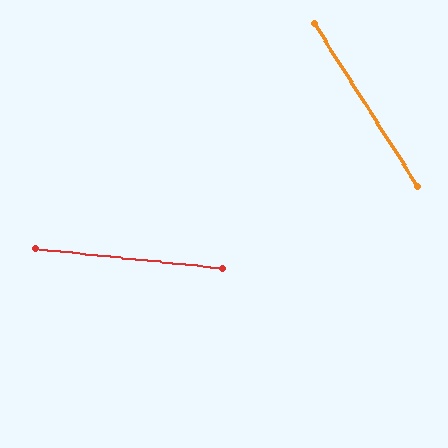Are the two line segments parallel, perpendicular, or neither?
Neither parallel nor perpendicular — they differ by about 52°.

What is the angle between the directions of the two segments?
Approximately 52 degrees.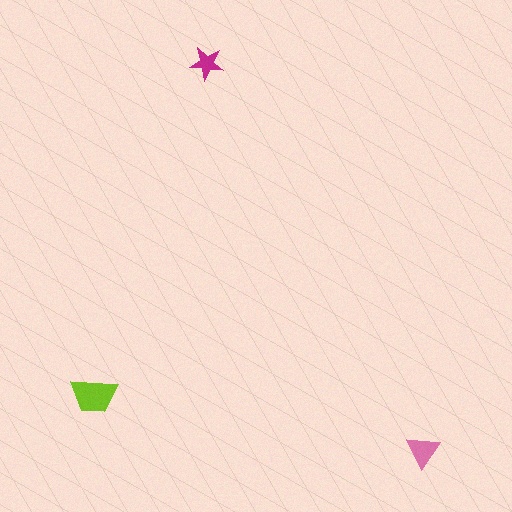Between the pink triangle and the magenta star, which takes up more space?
The pink triangle.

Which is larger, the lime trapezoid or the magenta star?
The lime trapezoid.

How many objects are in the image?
There are 3 objects in the image.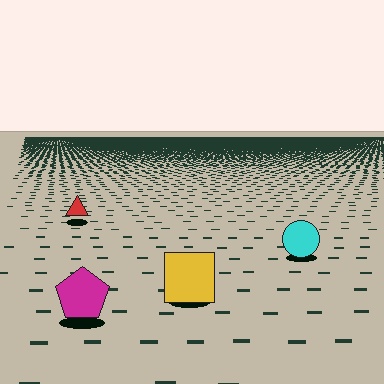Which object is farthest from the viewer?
The red triangle is farthest from the viewer. It appears smaller and the ground texture around it is denser.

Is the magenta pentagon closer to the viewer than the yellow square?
Yes. The magenta pentagon is closer — you can tell from the texture gradient: the ground texture is coarser near it.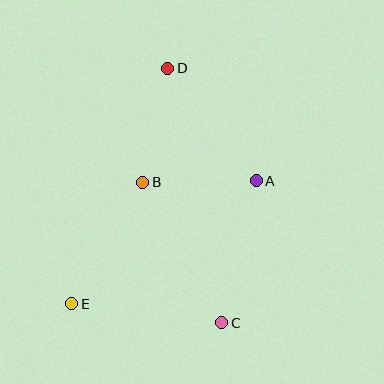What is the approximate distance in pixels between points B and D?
The distance between B and D is approximately 117 pixels.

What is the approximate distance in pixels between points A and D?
The distance between A and D is approximately 143 pixels.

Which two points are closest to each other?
Points A and B are closest to each other.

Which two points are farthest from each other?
Points C and D are farthest from each other.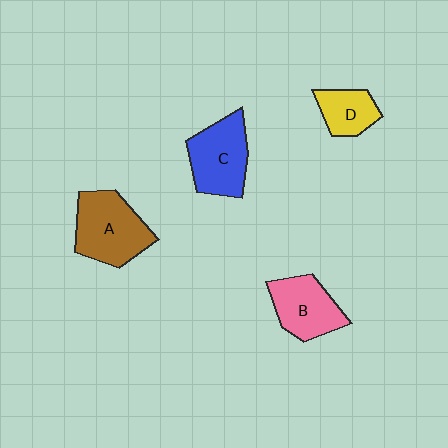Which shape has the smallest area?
Shape D (yellow).